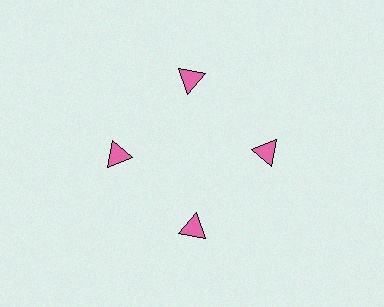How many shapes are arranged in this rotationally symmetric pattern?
There are 4 shapes, arranged in 4 groups of 1.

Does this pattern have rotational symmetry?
Yes, this pattern has 4-fold rotational symmetry. It looks the same after rotating 90 degrees around the center.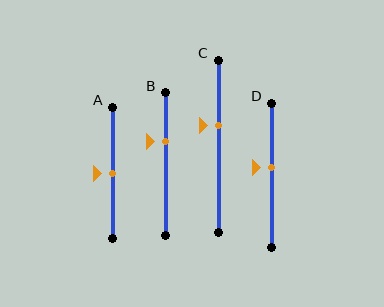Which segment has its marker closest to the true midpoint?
Segment A has its marker closest to the true midpoint.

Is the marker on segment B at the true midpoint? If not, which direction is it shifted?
No, the marker on segment B is shifted upward by about 16% of the segment length.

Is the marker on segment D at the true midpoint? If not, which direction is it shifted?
No, the marker on segment D is shifted upward by about 5% of the segment length.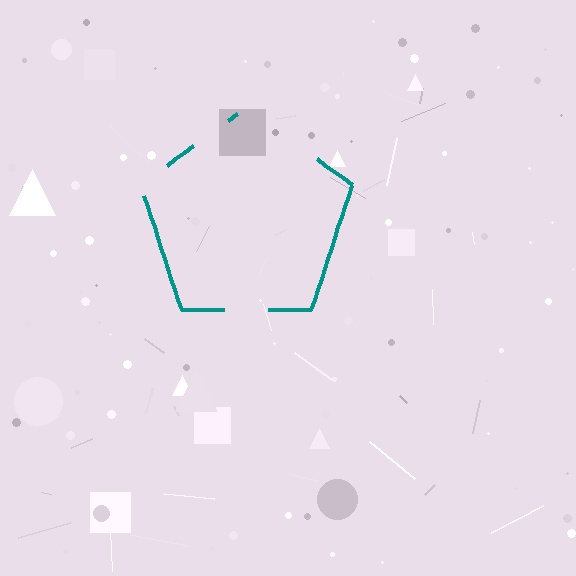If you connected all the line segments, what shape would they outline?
They would outline a pentagon.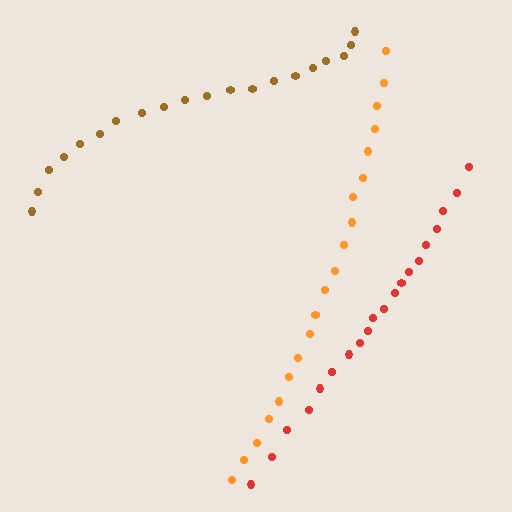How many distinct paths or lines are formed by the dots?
There are 3 distinct paths.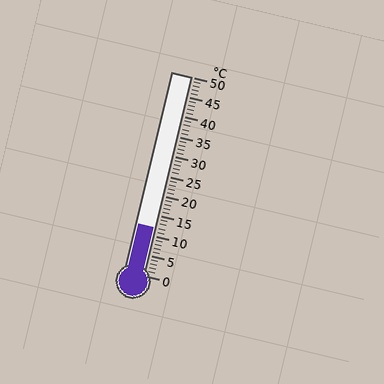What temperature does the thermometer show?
The thermometer shows approximately 12°C.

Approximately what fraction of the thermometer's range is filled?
The thermometer is filled to approximately 25% of its range.